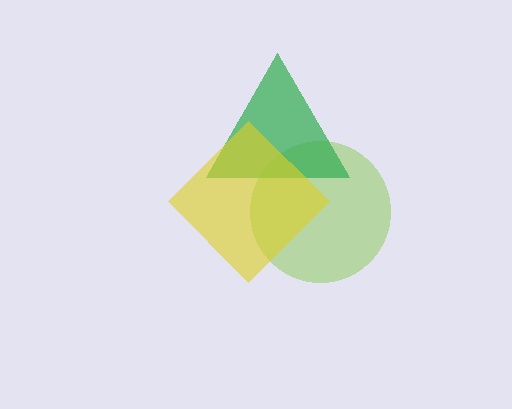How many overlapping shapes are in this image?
There are 3 overlapping shapes in the image.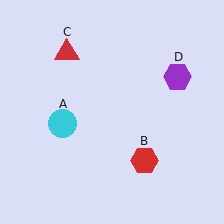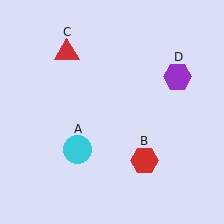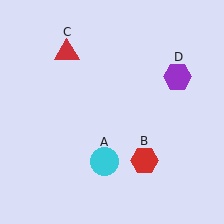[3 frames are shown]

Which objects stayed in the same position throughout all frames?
Red hexagon (object B) and red triangle (object C) and purple hexagon (object D) remained stationary.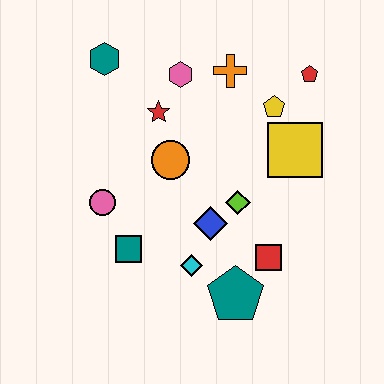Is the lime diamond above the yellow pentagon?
No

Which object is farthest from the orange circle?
The red pentagon is farthest from the orange circle.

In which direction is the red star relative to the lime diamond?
The red star is above the lime diamond.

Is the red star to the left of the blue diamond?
Yes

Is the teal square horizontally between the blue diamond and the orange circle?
No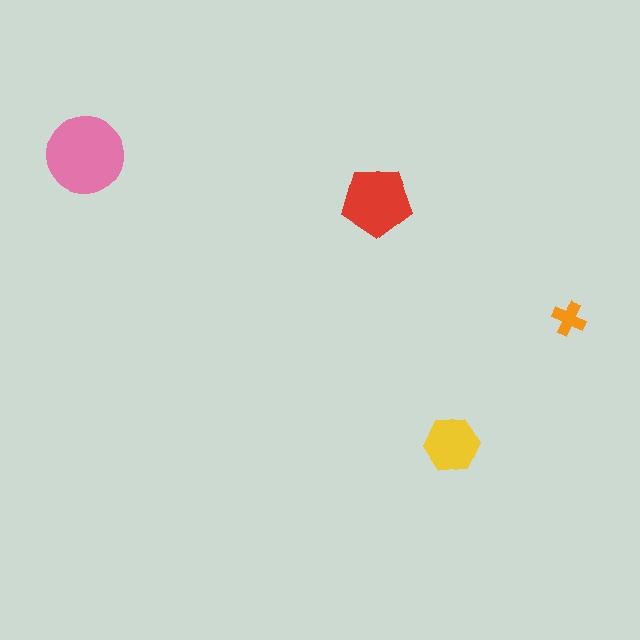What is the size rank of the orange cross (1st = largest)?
4th.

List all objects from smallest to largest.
The orange cross, the yellow hexagon, the red pentagon, the pink circle.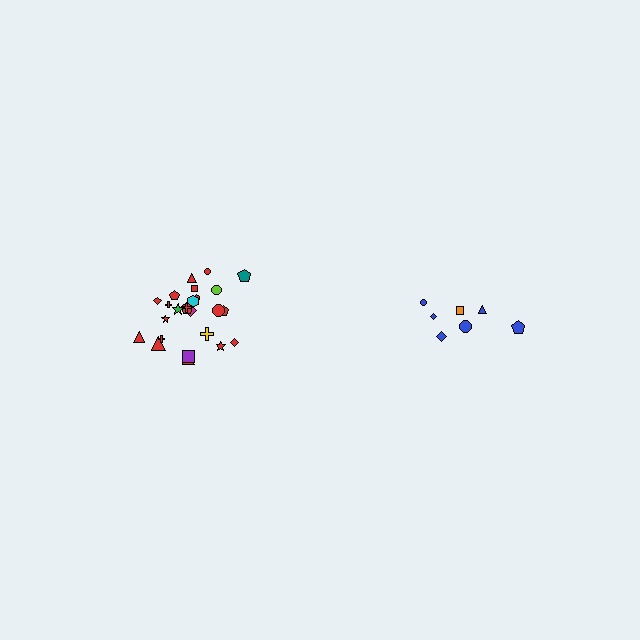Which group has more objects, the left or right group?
The left group.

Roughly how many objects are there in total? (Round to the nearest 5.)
Roughly 30 objects in total.